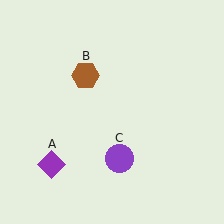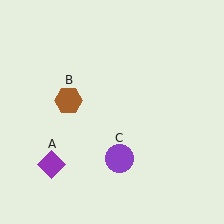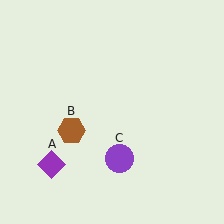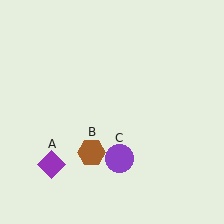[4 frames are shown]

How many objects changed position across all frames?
1 object changed position: brown hexagon (object B).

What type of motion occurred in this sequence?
The brown hexagon (object B) rotated counterclockwise around the center of the scene.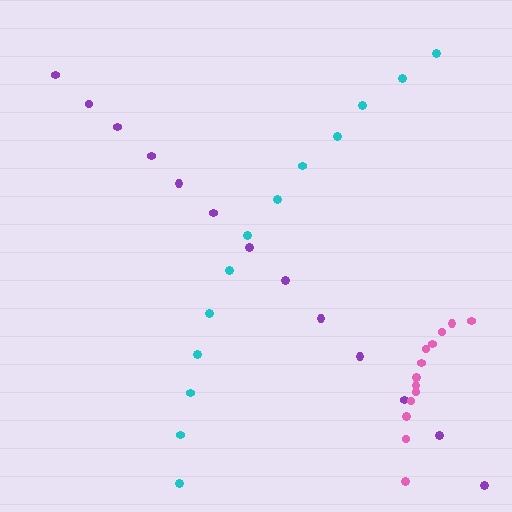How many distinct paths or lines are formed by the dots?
There are 3 distinct paths.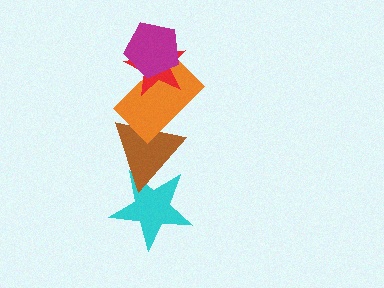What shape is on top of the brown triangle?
The orange rectangle is on top of the brown triangle.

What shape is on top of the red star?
The magenta pentagon is on top of the red star.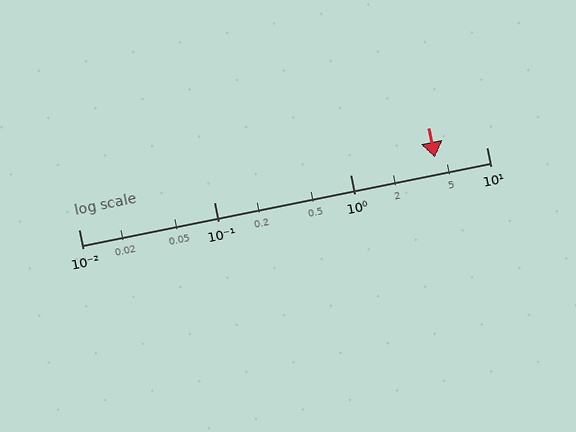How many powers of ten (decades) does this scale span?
The scale spans 3 decades, from 0.01 to 10.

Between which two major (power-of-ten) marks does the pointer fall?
The pointer is between 1 and 10.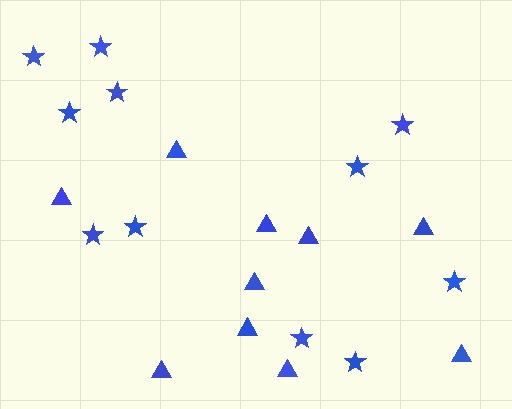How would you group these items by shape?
There are 2 groups: one group of stars (11) and one group of triangles (10).